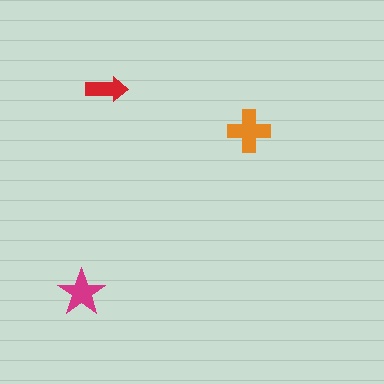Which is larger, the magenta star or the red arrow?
The magenta star.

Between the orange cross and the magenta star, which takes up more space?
The orange cross.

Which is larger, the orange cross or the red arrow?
The orange cross.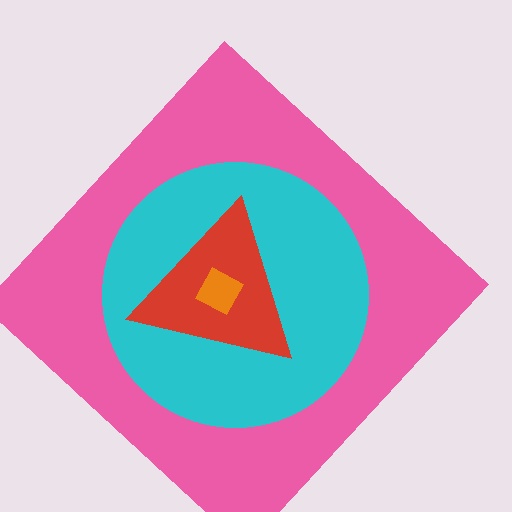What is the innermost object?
The orange diamond.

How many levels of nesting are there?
4.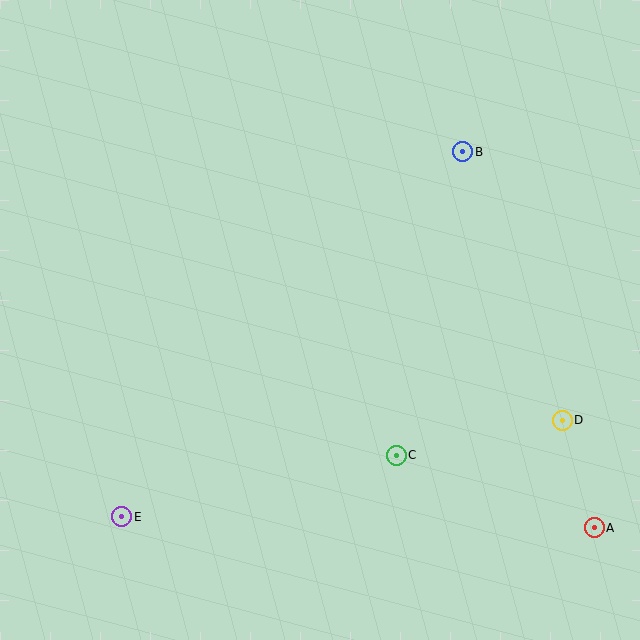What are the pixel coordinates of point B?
Point B is at (463, 152).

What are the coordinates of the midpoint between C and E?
The midpoint between C and E is at (259, 486).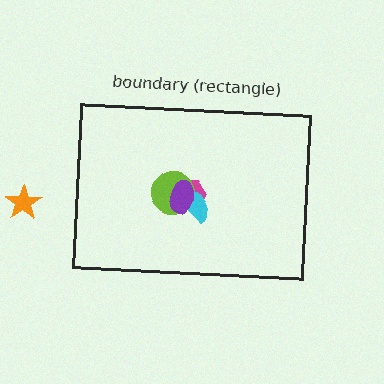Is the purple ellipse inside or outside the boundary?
Inside.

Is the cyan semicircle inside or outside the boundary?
Inside.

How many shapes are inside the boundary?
4 inside, 1 outside.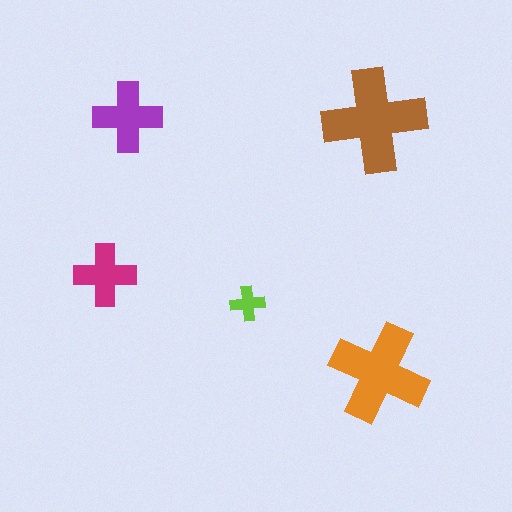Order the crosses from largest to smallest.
the brown one, the orange one, the purple one, the magenta one, the lime one.